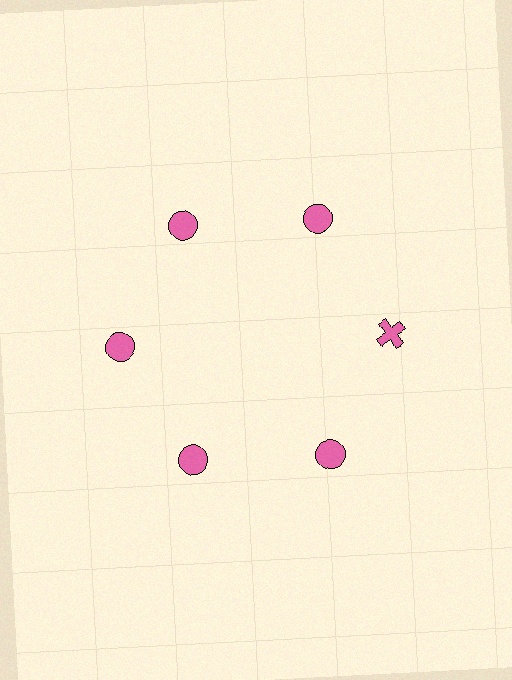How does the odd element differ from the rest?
It has a different shape: cross instead of circle.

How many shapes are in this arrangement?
There are 6 shapes arranged in a ring pattern.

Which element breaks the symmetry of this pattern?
The pink cross at roughly the 3 o'clock position breaks the symmetry. All other shapes are pink circles.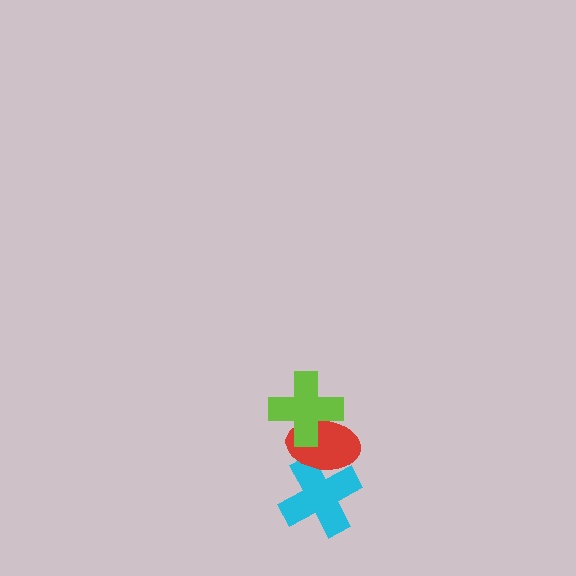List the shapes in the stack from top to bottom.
From top to bottom: the lime cross, the red ellipse, the cyan cross.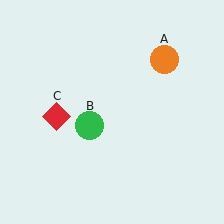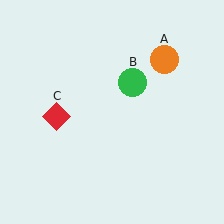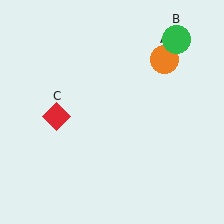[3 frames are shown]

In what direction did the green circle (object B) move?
The green circle (object B) moved up and to the right.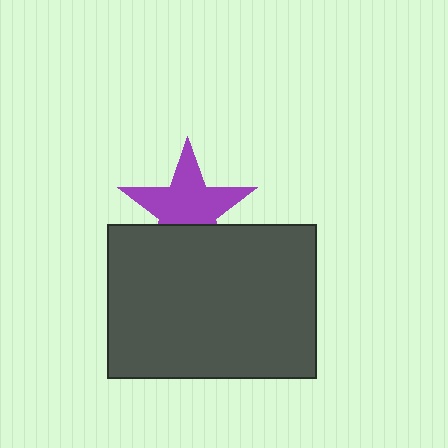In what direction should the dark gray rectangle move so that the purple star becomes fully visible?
The dark gray rectangle should move down. That is the shortest direction to clear the overlap and leave the purple star fully visible.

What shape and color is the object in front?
The object in front is a dark gray rectangle.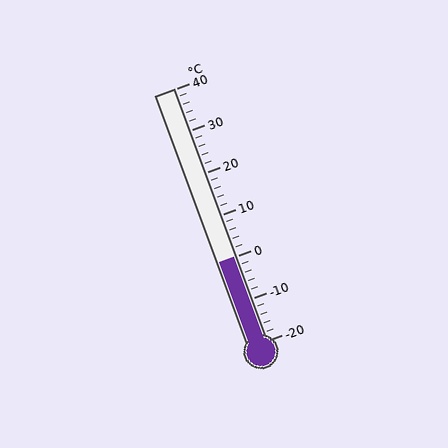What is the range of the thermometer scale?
The thermometer scale ranges from -20°C to 40°C.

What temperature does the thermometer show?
The thermometer shows approximately 0°C.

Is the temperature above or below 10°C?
The temperature is below 10°C.